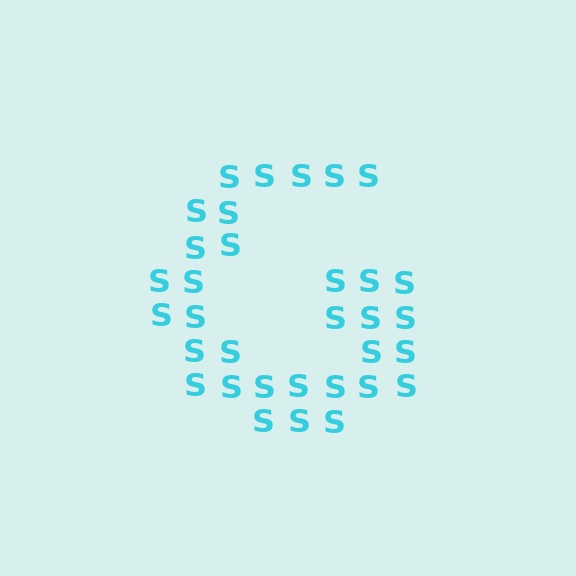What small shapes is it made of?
It is made of small letter S's.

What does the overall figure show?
The overall figure shows the letter G.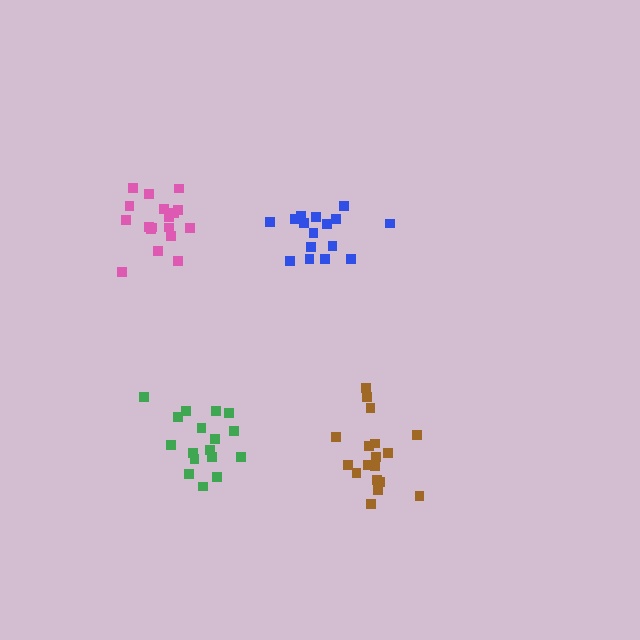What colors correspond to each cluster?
The clusters are colored: green, blue, brown, pink.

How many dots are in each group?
Group 1: 17 dots, Group 2: 16 dots, Group 3: 18 dots, Group 4: 19 dots (70 total).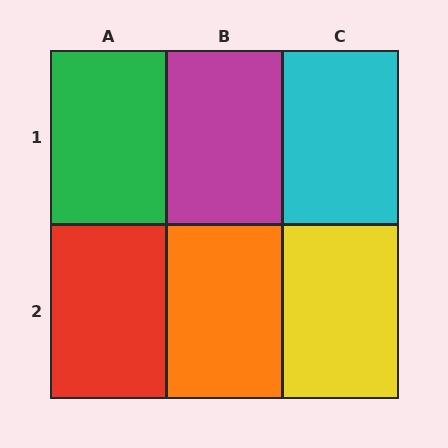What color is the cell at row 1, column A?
Green.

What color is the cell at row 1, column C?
Cyan.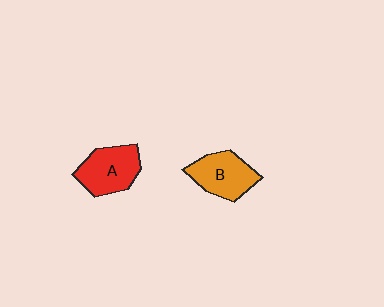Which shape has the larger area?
Shape A (red).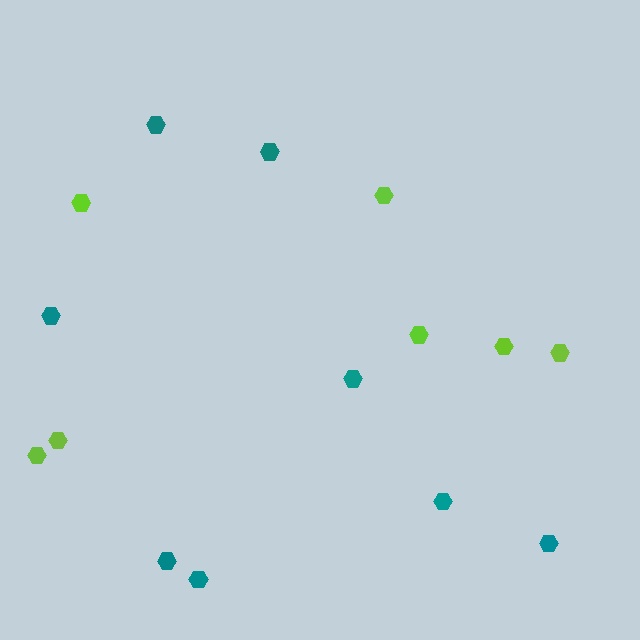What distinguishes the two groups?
There are 2 groups: one group of teal hexagons (8) and one group of lime hexagons (7).